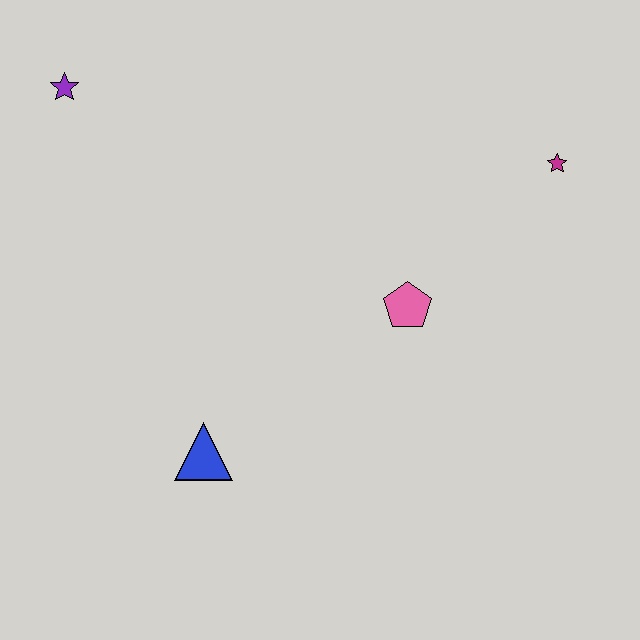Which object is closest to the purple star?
The blue triangle is closest to the purple star.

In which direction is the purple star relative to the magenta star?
The purple star is to the left of the magenta star.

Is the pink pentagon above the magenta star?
No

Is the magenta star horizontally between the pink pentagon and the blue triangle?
No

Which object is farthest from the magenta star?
The purple star is farthest from the magenta star.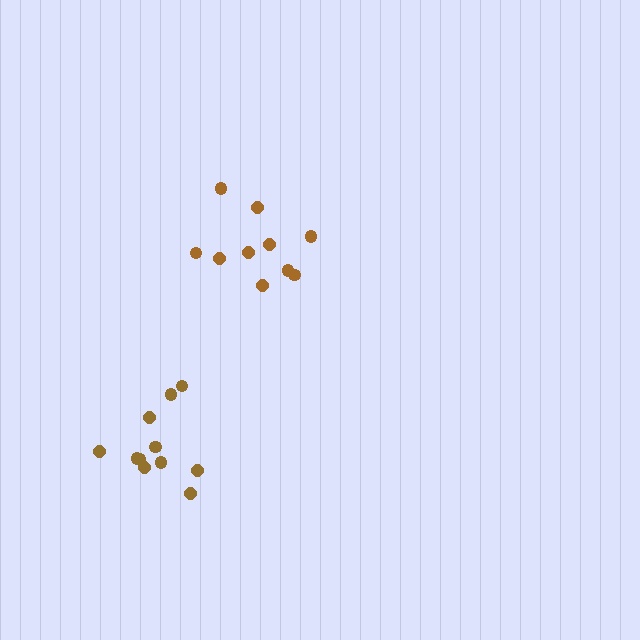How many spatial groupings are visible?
There are 2 spatial groupings.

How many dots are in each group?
Group 1: 10 dots, Group 2: 11 dots (21 total).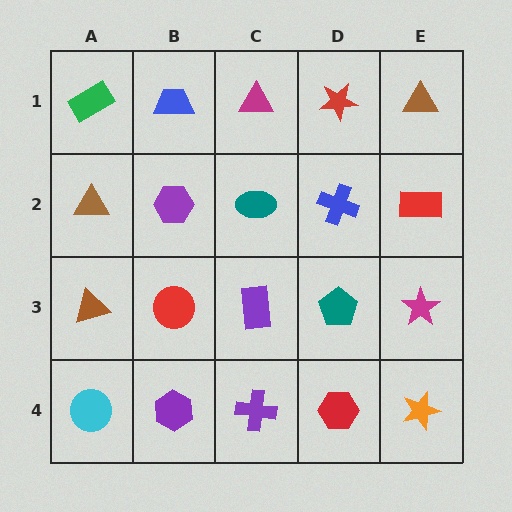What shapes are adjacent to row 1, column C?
A teal ellipse (row 2, column C), a blue trapezoid (row 1, column B), a red star (row 1, column D).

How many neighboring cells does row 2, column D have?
4.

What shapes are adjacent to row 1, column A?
A brown triangle (row 2, column A), a blue trapezoid (row 1, column B).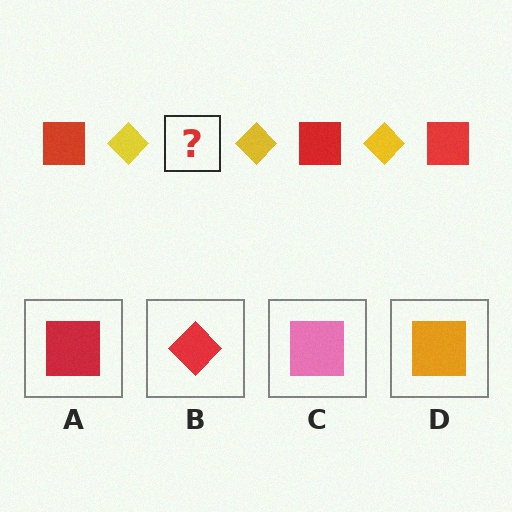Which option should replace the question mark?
Option A.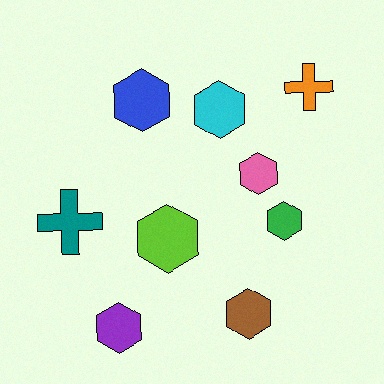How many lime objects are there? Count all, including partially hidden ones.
There is 1 lime object.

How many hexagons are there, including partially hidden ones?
There are 7 hexagons.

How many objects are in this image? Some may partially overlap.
There are 9 objects.